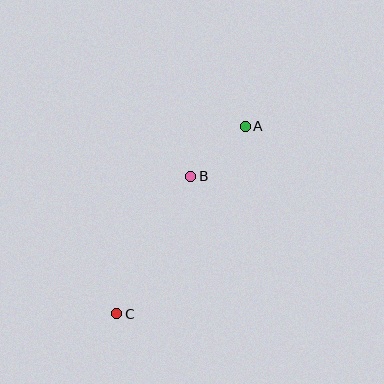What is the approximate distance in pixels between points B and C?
The distance between B and C is approximately 156 pixels.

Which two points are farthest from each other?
Points A and C are farthest from each other.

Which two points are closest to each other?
Points A and B are closest to each other.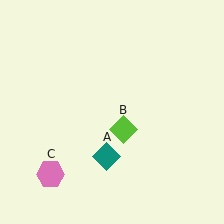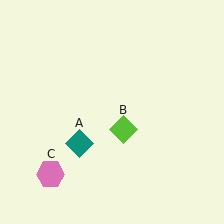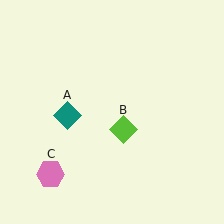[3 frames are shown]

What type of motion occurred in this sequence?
The teal diamond (object A) rotated clockwise around the center of the scene.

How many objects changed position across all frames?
1 object changed position: teal diamond (object A).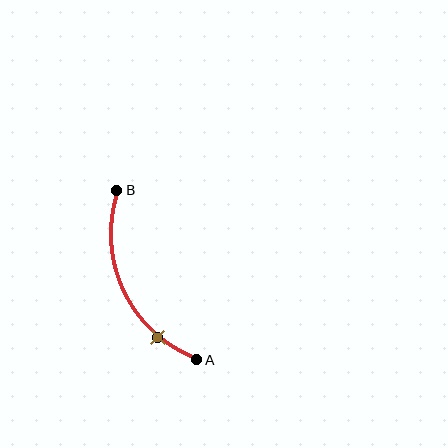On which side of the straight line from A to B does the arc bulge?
The arc bulges to the left of the straight line connecting A and B.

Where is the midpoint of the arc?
The arc midpoint is the point on the curve farthest from the straight line joining A and B. It sits to the left of that line.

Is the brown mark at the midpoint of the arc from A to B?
No. The brown mark lies on the arc but is closer to endpoint A. The arc midpoint would be at the point on the curve equidistant along the arc from both A and B.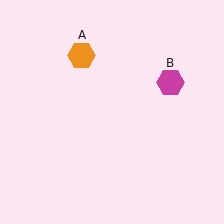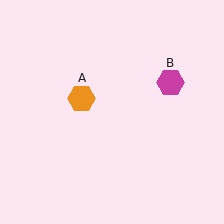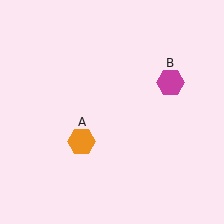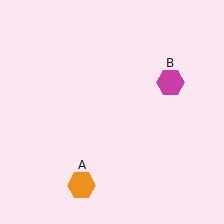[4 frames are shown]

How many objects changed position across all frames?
1 object changed position: orange hexagon (object A).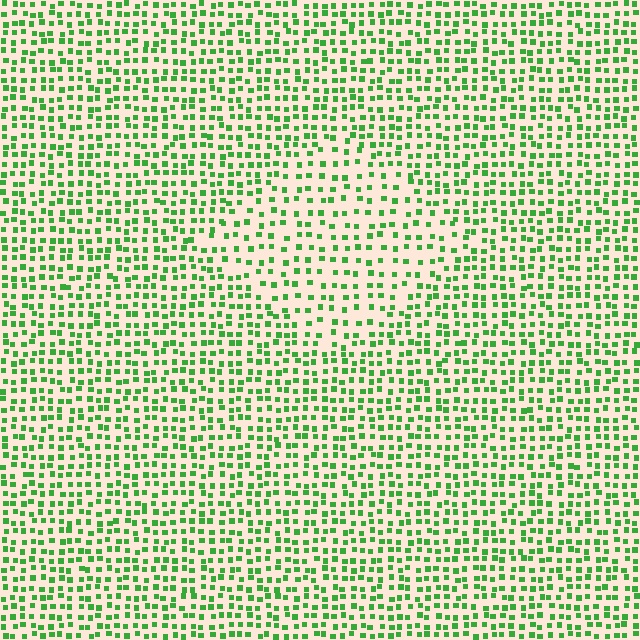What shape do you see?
I see a diamond.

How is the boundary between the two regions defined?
The boundary is defined by a change in element density (approximately 1.7x ratio). All elements are the same color, size, and shape.